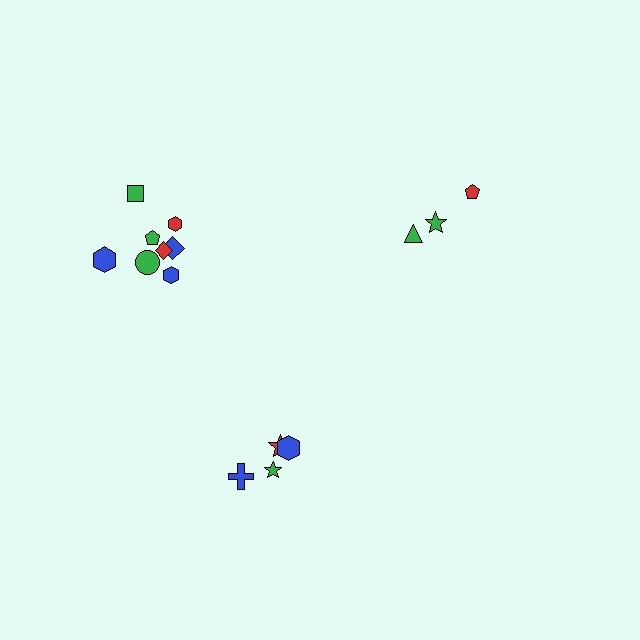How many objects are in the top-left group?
There are 8 objects.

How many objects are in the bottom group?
There are 4 objects.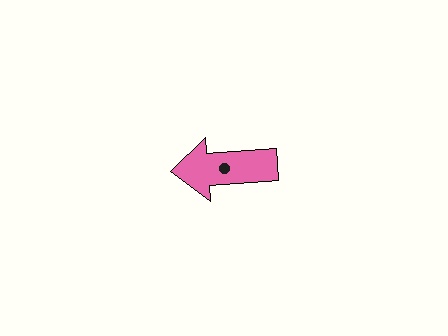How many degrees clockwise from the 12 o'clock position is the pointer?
Approximately 266 degrees.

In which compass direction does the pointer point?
West.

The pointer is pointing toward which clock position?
Roughly 9 o'clock.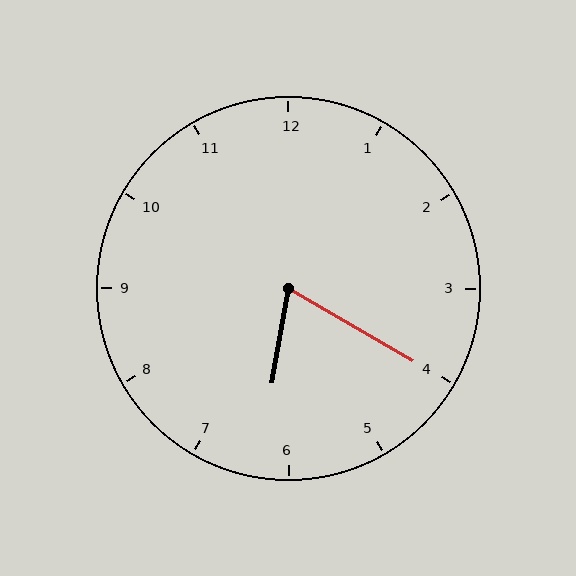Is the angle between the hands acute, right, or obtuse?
It is acute.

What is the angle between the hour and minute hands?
Approximately 70 degrees.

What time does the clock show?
6:20.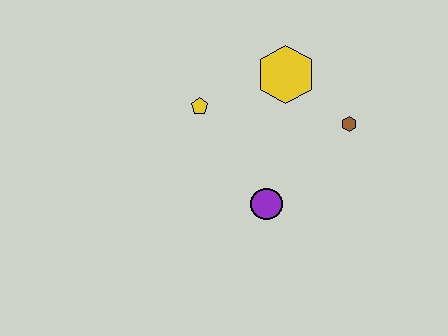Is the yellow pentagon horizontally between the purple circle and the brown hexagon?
No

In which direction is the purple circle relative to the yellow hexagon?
The purple circle is below the yellow hexagon.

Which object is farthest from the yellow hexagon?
The purple circle is farthest from the yellow hexagon.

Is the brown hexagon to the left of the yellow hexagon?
No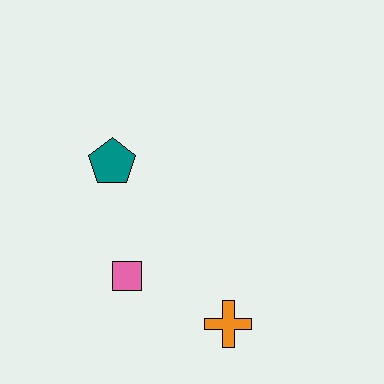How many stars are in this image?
There are no stars.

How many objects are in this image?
There are 3 objects.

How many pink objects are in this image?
There is 1 pink object.